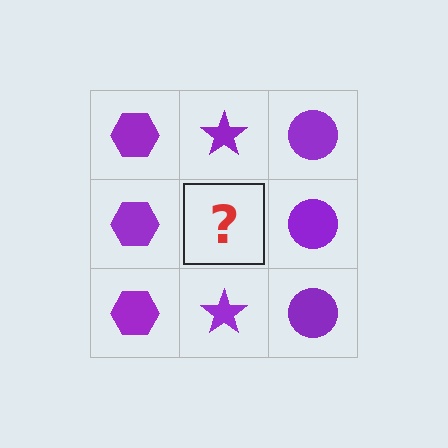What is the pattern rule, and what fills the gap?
The rule is that each column has a consistent shape. The gap should be filled with a purple star.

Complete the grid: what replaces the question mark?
The question mark should be replaced with a purple star.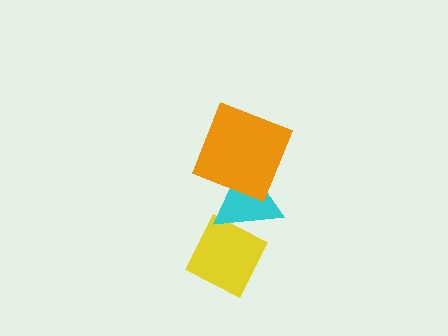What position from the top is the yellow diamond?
The yellow diamond is 3rd from the top.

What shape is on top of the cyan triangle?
The orange square is on top of the cyan triangle.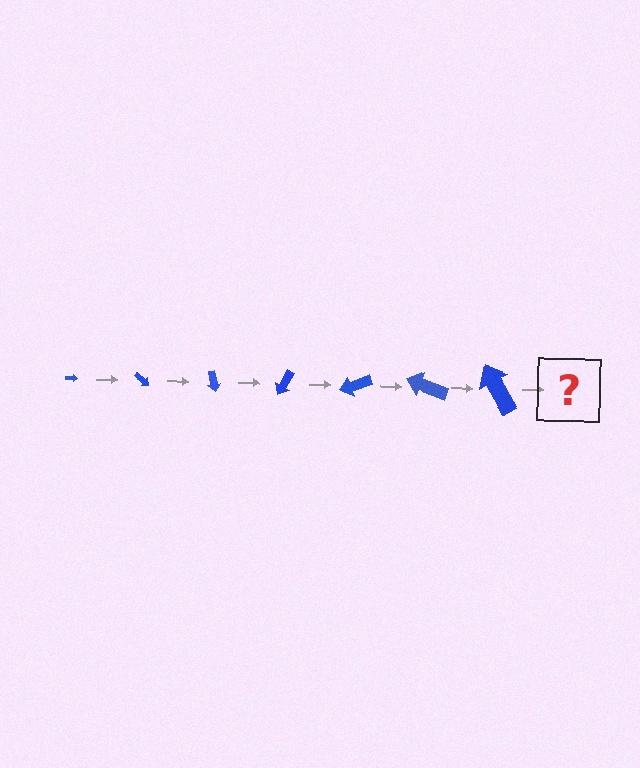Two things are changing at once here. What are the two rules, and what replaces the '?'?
The two rules are that the arrow grows larger each step and it rotates 40 degrees each step. The '?' should be an arrow, larger than the previous one and rotated 280 degrees from the start.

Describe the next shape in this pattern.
It should be an arrow, larger than the previous one and rotated 280 degrees from the start.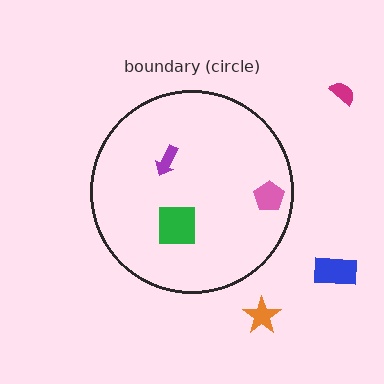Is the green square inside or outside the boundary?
Inside.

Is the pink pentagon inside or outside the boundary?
Inside.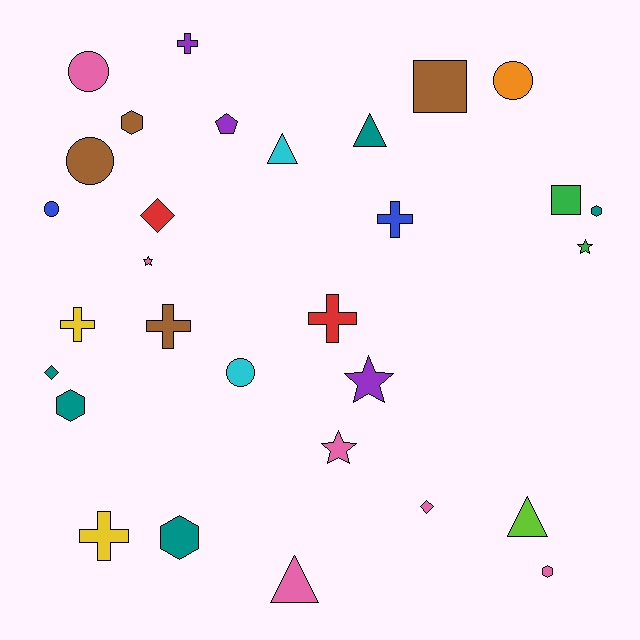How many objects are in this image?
There are 30 objects.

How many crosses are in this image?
There are 6 crosses.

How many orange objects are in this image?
There is 1 orange object.